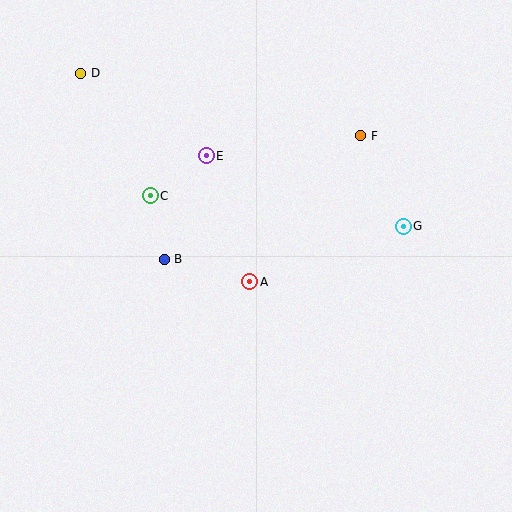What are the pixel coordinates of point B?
Point B is at (164, 259).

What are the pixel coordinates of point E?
Point E is at (206, 156).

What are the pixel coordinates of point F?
Point F is at (361, 136).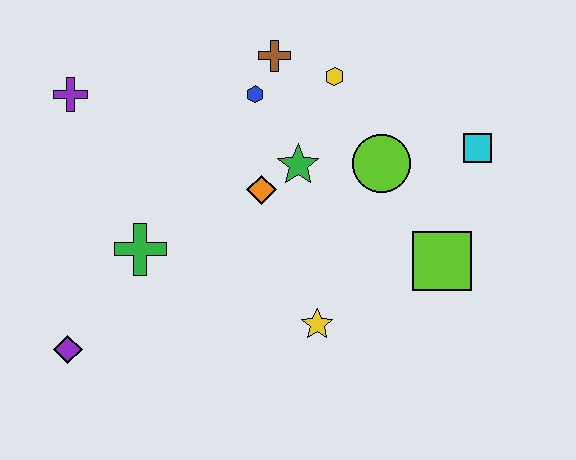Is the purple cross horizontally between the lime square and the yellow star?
No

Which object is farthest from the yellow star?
The purple cross is farthest from the yellow star.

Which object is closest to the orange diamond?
The green star is closest to the orange diamond.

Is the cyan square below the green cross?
No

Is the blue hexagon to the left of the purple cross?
No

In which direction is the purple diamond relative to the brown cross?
The purple diamond is below the brown cross.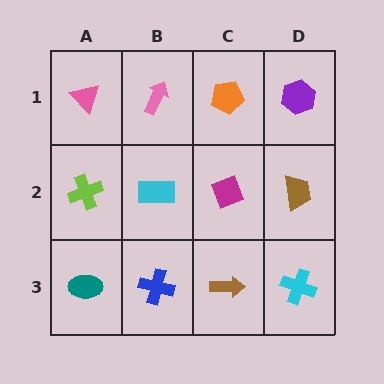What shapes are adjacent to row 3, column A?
A lime cross (row 2, column A), a blue cross (row 3, column B).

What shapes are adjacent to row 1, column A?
A lime cross (row 2, column A), a pink arrow (row 1, column B).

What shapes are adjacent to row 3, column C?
A magenta diamond (row 2, column C), a blue cross (row 3, column B), a cyan cross (row 3, column D).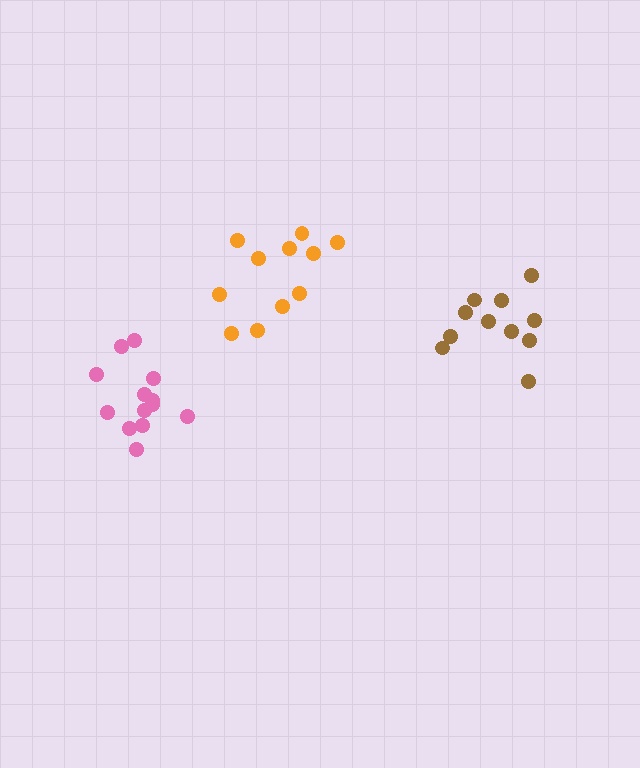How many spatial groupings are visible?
There are 3 spatial groupings.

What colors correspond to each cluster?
The clusters are colored: pink, orange, brown.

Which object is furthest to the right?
The brown cluster is rightmost.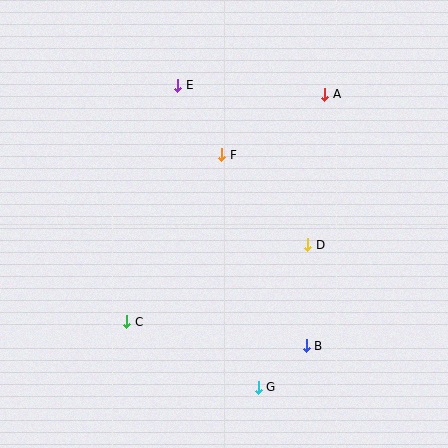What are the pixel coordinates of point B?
Point B is at (306, 346).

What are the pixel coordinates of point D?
Point D is at (308, 245).